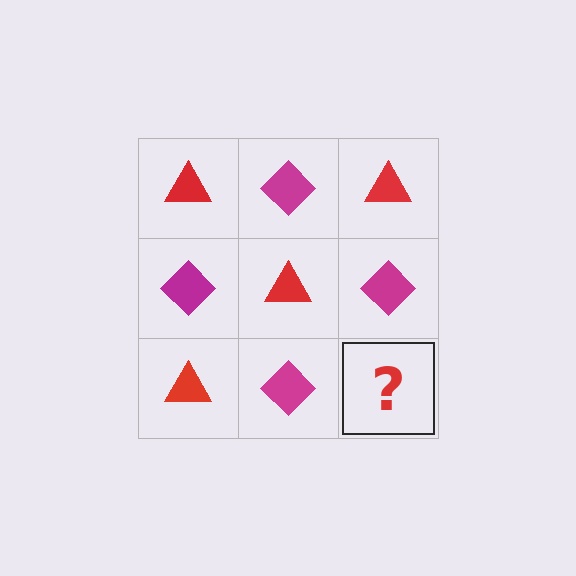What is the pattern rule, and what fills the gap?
The rule is that it alternates red triangle and magenta diamond in a checkerboard pattern. The gap should be filled with a red triangle.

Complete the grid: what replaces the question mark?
The question mark should be replaced with a red triangle.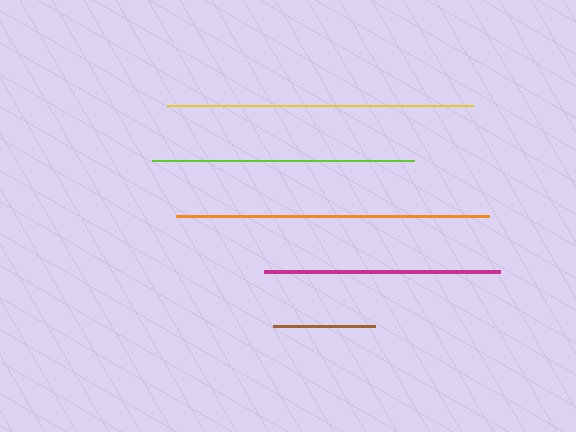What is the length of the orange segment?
The orange segment is approximately 313 pixels long.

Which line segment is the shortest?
The brown line is the shortest at approximately 102 pixels.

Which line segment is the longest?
The orange line is the longest at approximately 313 pixels.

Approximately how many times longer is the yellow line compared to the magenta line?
The yellow line is approximately 1.3 times the length of the magenta line.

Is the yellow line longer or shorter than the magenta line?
The yellow line is longer than the magenta line.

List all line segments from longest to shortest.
From longest to shortest: orange, yellow, lime, magenta, brown.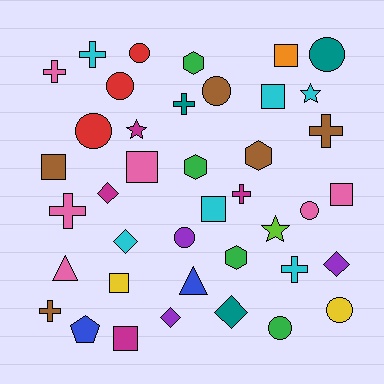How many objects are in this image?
There are 40 objects.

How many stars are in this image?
There are 3 stars.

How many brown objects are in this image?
There are 5 brown objects.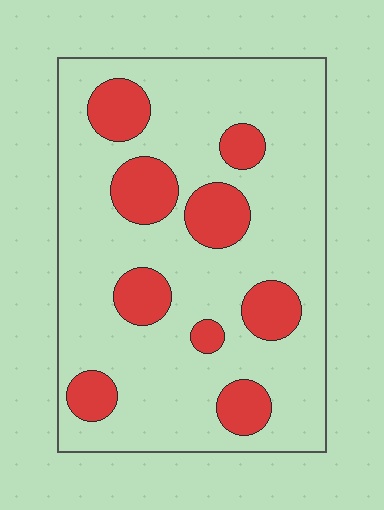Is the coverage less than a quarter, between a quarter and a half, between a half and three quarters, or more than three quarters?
Less than a quarter.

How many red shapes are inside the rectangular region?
9.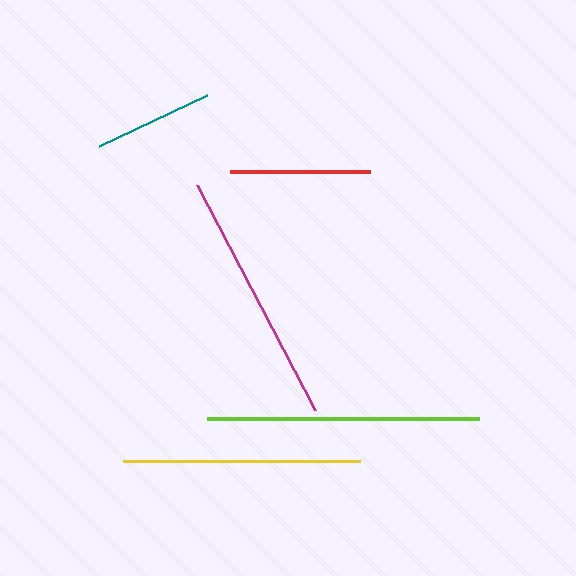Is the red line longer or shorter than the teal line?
The red line is longer than the teal line.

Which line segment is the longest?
The lime line is the longest at approximately 273 pixels.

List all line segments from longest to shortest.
From longest to shortest: lime, magenta, yellow, red, teal.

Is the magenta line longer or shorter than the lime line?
The lime line is longer than the magenta line.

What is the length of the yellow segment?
The yellow segment is approximately 237 pixels long.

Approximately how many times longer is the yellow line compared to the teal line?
The yellow line is approximately 2.0 times the length of the teal line.